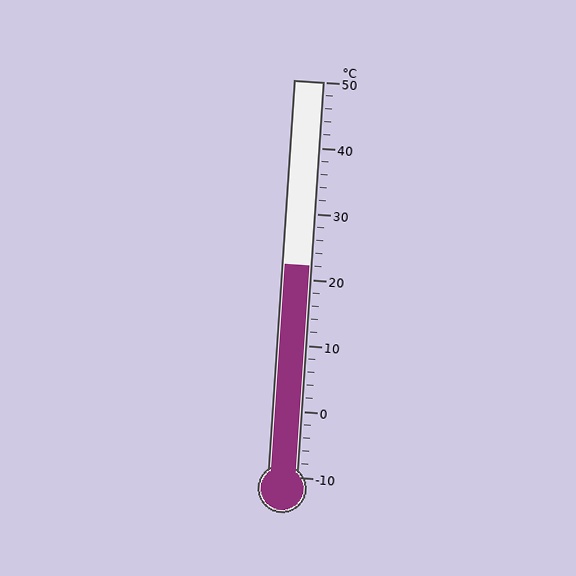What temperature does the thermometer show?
The thermometer shows approximately 22°C.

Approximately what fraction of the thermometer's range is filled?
The thermometer is filled to approximately 55% of its range.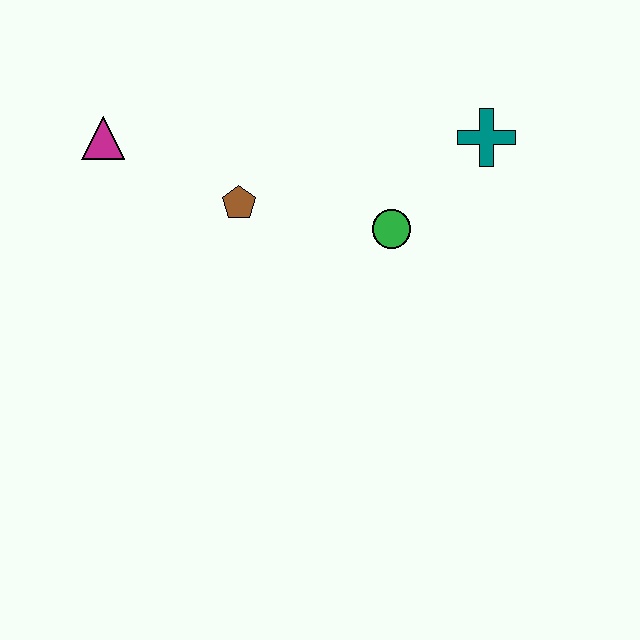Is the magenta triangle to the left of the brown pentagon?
Yes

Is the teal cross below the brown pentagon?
No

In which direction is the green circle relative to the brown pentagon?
The green circle is to the right of the brown pentagon.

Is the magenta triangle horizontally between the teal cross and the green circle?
No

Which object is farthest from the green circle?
The magenta triangle is farthest from the green circle.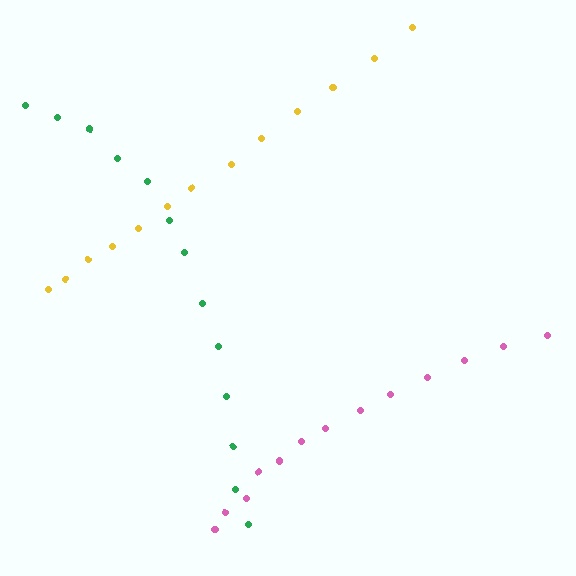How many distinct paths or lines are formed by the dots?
There are 3 distinct paths.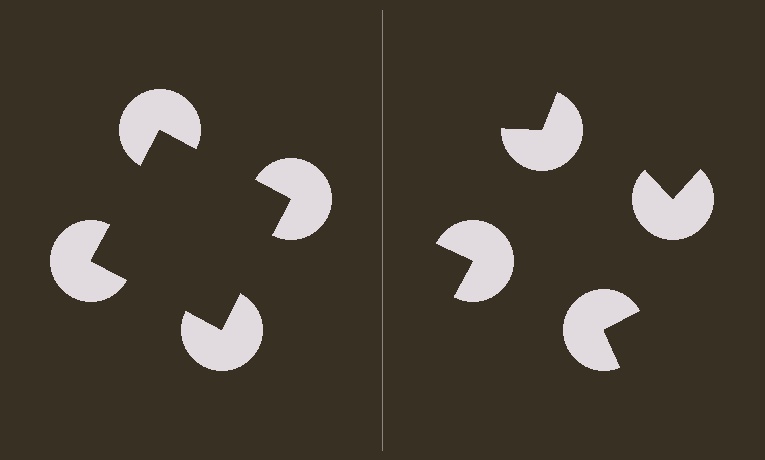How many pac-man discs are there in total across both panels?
8 — 4 on each side.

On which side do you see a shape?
An illusory square appears on the left side. On the right side the wedge cuts are rotated, so no coherent shape forms.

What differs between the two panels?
The pac-man discs are positioned identically on both sides; only the wedge orientations differ. On the left they align to a square; on the right they are misaligned.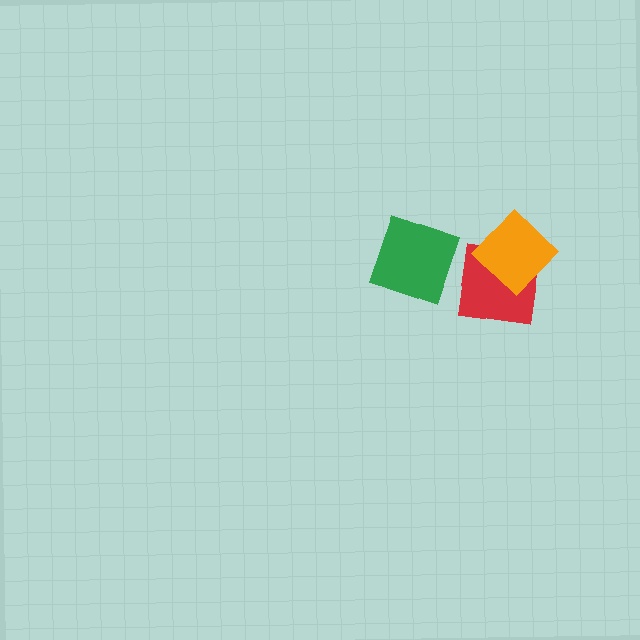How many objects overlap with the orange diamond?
1 object overlaps with the orange diamond.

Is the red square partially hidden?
Yes, it is partially covered by another shape.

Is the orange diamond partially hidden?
No, no other shape covers it.